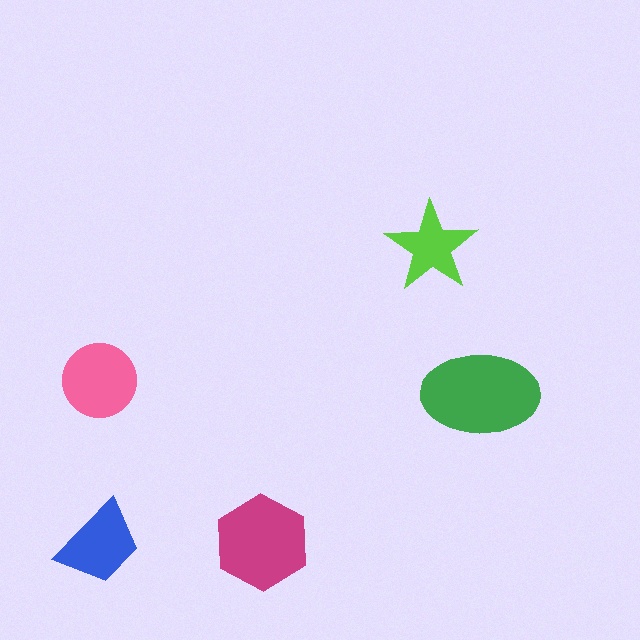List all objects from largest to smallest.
The green ellipse, the magenta hexagon, the pink circle, the blue trapezoid, the lime star.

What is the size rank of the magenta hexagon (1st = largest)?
2nd.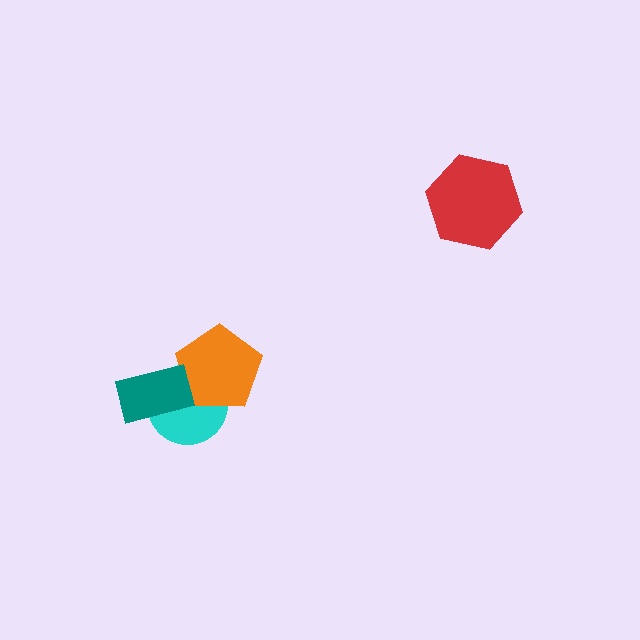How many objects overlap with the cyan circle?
2 objects overlap with the cyan circle.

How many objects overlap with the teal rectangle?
2 objects overlap with the teal rectangle.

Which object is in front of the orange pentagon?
The teal rectangle is in front of the orange pentagon.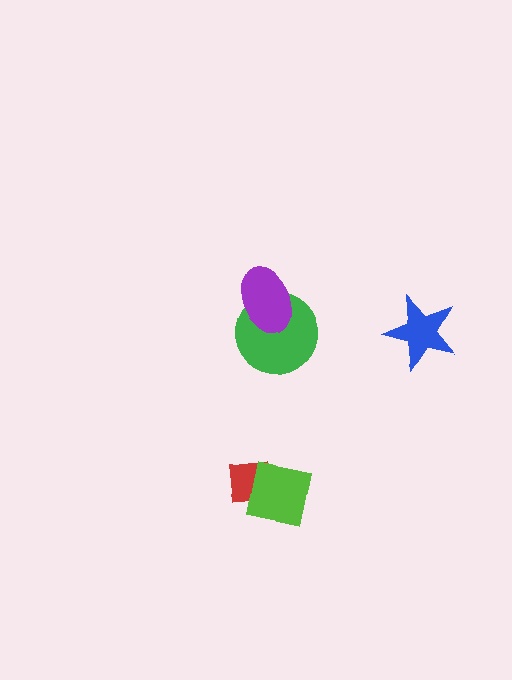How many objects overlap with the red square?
1 object overlaps with the red square.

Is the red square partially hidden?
Yes, it is partially covered by another shape.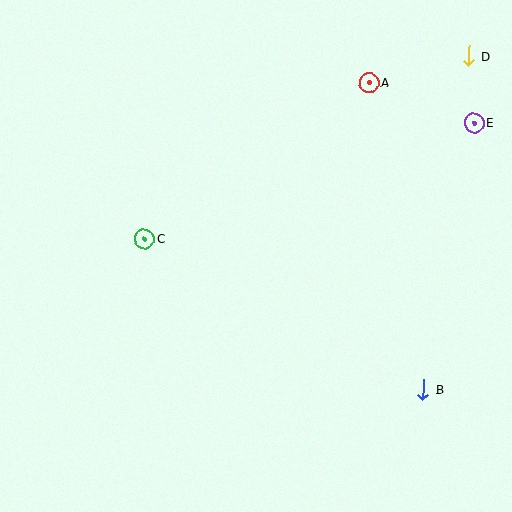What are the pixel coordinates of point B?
Point B is at (423, 390).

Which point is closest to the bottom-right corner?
Point B is closest to the bottom-right corner.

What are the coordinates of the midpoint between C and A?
The midpoint between C and A is at (257, 161).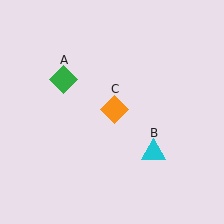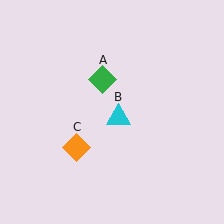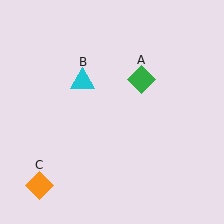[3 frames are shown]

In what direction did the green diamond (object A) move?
The green diamond (object A) moved right.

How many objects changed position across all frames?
3 objects changed position: green diamond (object A), cyan triangle (object B), orange diamond (object C).